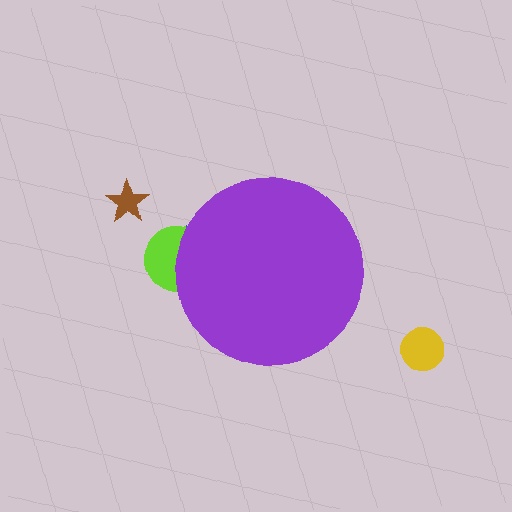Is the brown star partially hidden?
No, the brown star is fully visible.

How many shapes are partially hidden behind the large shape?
2 shapes are partially hidden.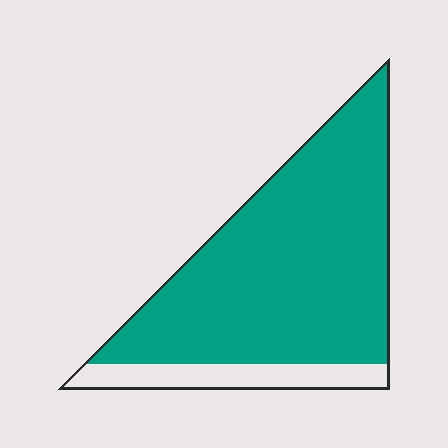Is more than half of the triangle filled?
Yes.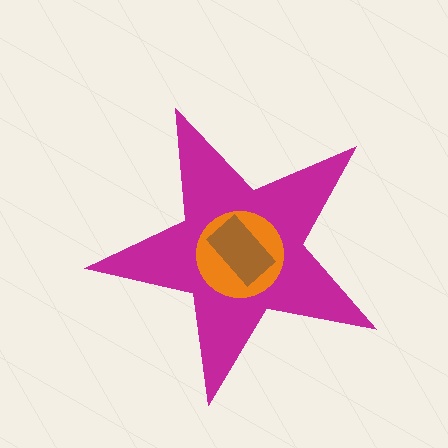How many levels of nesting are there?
3.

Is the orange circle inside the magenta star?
Yes.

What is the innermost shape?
The brown rectangle.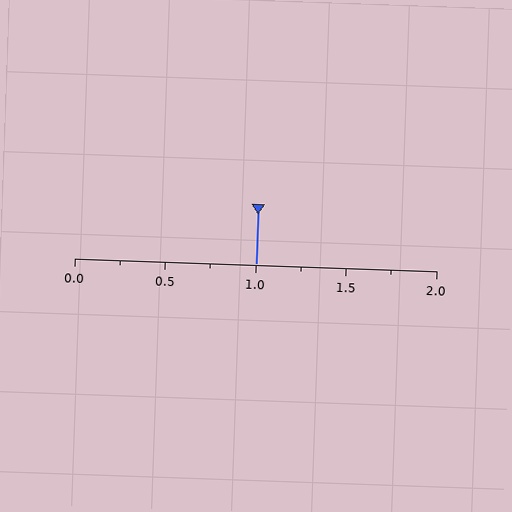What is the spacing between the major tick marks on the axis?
The major ticks are spaced 0.5 apart.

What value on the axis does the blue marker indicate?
The marker indicates approximately 1.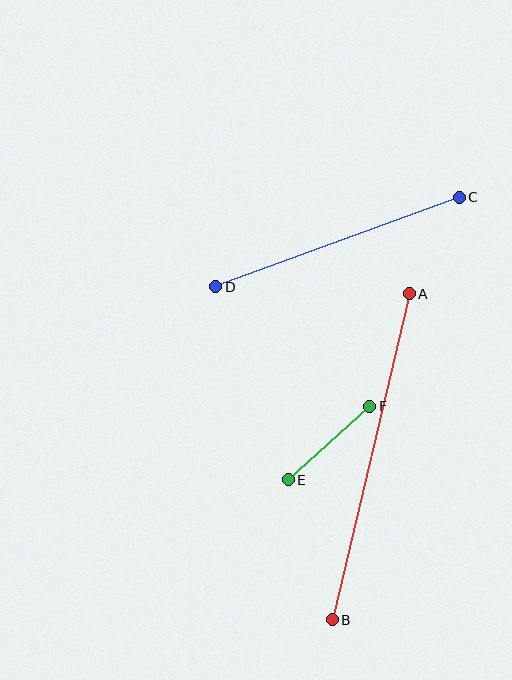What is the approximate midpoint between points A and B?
The midpoint is at approximately (371, 457) pixels.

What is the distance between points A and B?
The distance is approximately 335 pixels.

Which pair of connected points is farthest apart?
Points A and B are farthest apart.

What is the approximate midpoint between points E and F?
The midpoint is at approximately (329, 443) pixels.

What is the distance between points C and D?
The distance is approximately 259 pixels.